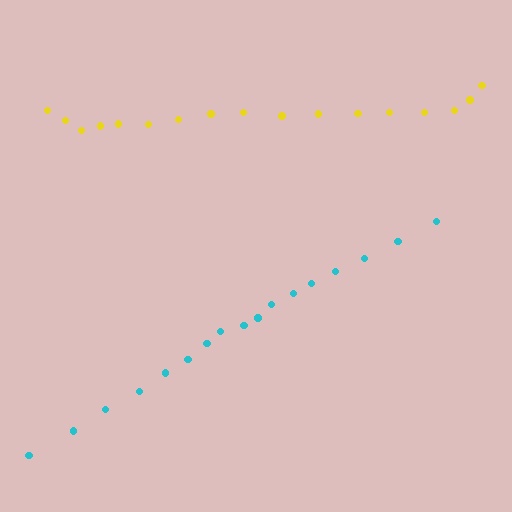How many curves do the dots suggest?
There are 2 distinct paths.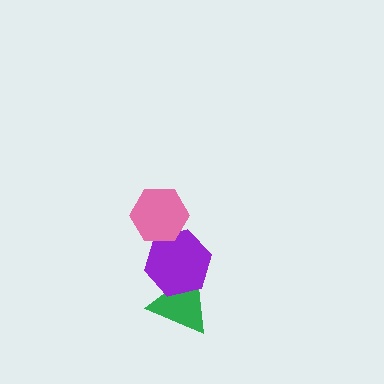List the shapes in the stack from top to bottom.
From top to bottom: the pink hexagon, the purple hexagon, the green triangle.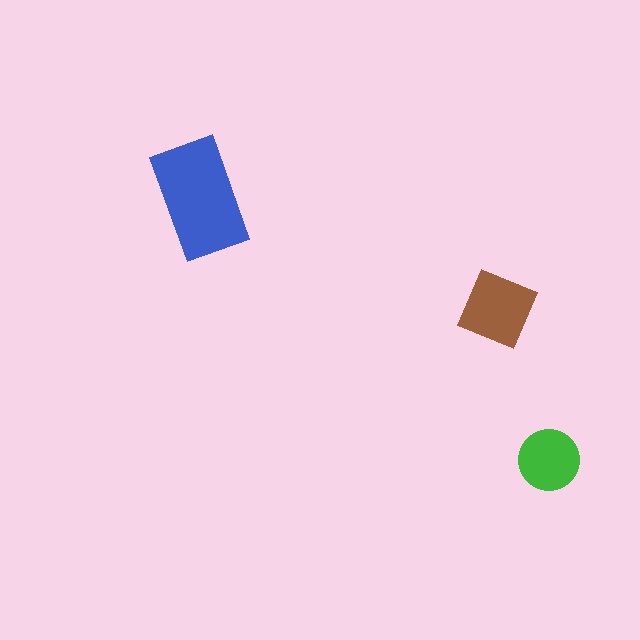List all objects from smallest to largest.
The green circle, the brown square, the blue rectangle.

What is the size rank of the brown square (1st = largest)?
2nd.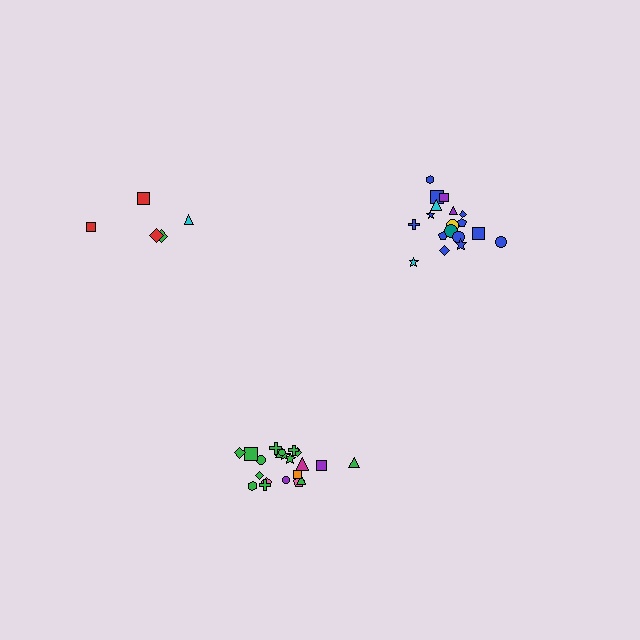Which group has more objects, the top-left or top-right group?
The top-right group.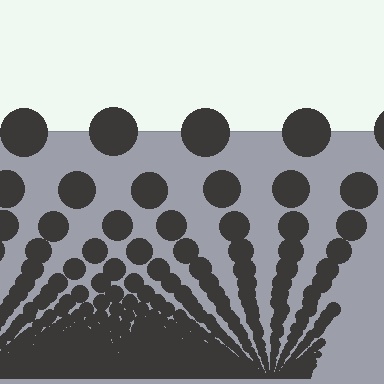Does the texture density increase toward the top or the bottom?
Density increases toward the bottom.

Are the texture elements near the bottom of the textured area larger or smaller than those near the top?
Smaller. The gradient is inverted — elements near the bottom are smaller and denser.